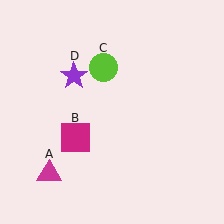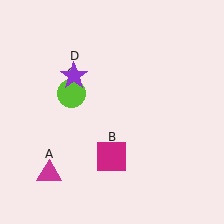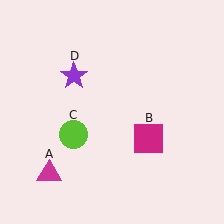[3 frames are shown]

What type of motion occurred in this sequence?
The magenta square (object B), lime circle (object C) rotated counterclockwise around the center of the scene.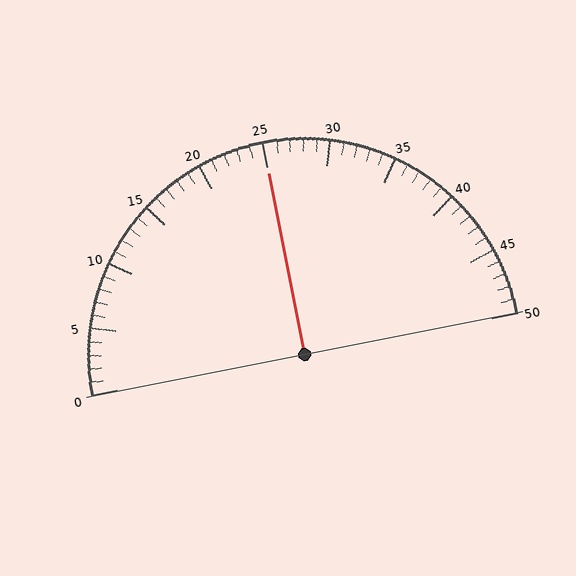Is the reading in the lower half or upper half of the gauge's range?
The reading is in the upper half of the range (0 to 50).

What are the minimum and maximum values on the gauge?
The gauge ranges from 0 to 50.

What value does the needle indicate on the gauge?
The needle indicates approximately 25.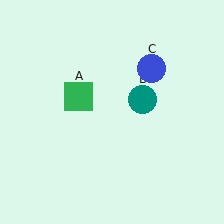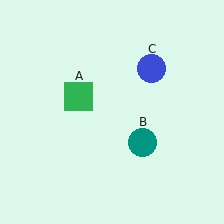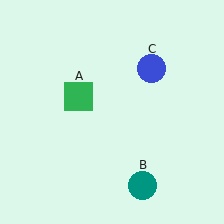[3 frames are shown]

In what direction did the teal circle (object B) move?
The teal circle (object B) moved down.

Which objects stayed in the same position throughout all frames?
Green square (object A) and blue circle (object C) remained stationary.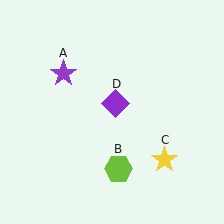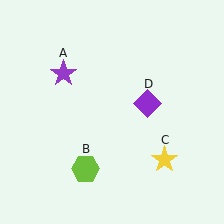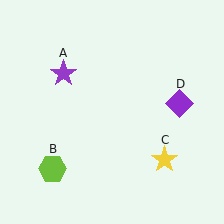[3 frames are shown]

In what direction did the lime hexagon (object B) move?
The lime hexagon (object B) moved left.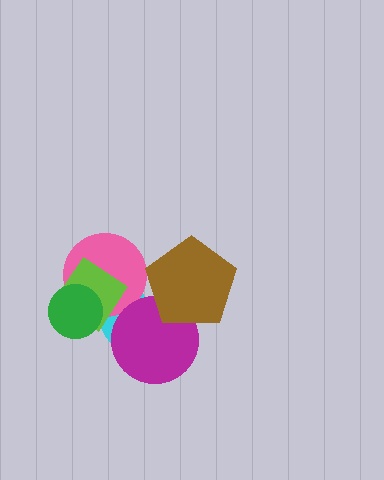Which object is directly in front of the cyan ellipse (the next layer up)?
The pink circle is directly in front of the cyan ellipse.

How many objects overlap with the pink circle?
3 objects overlap with the pink circle.